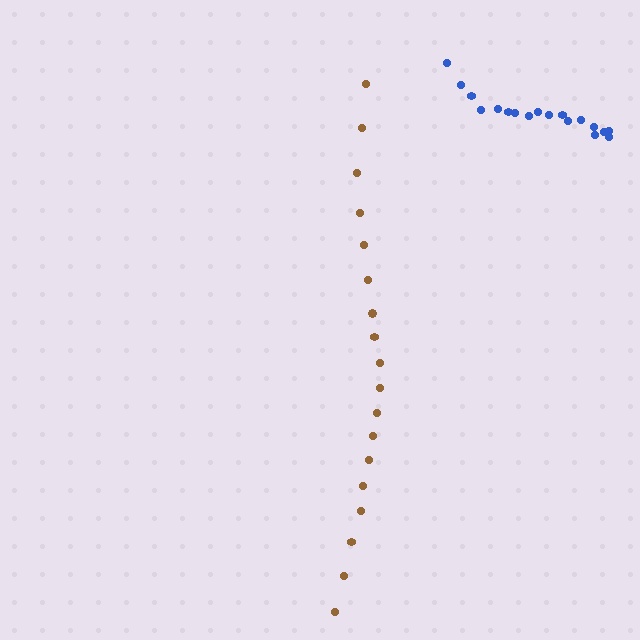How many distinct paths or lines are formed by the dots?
There are 2 distinct paths.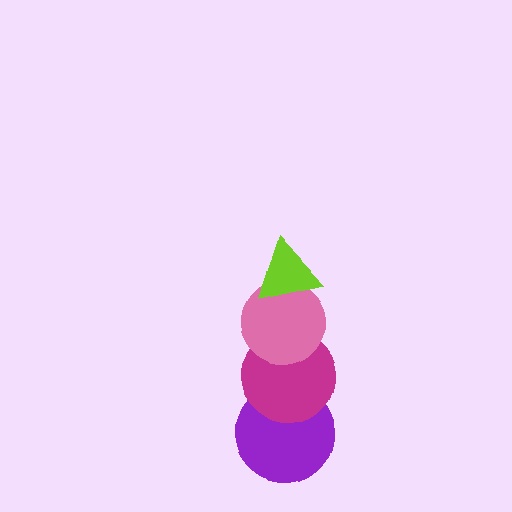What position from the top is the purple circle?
The purple circle is 4th from the top.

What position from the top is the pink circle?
The pink circle is 2nd from the top.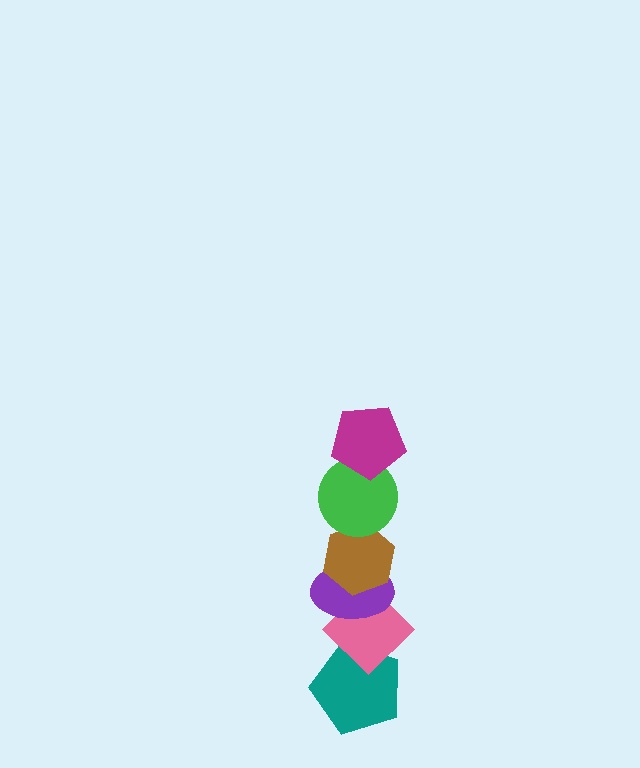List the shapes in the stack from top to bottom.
From top to bottom: the magenta pentagon, the green circle, the brown hexagon, the purple ellipse, the pink diamond, the teal pentagon.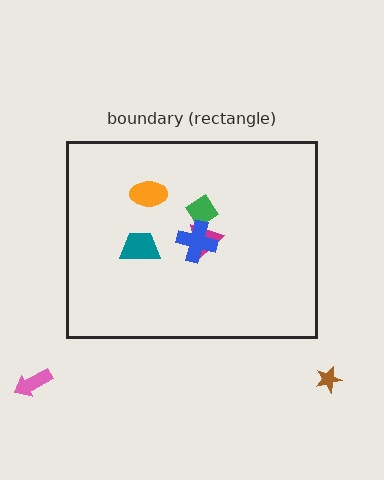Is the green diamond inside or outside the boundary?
Inside.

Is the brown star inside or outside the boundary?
Outside.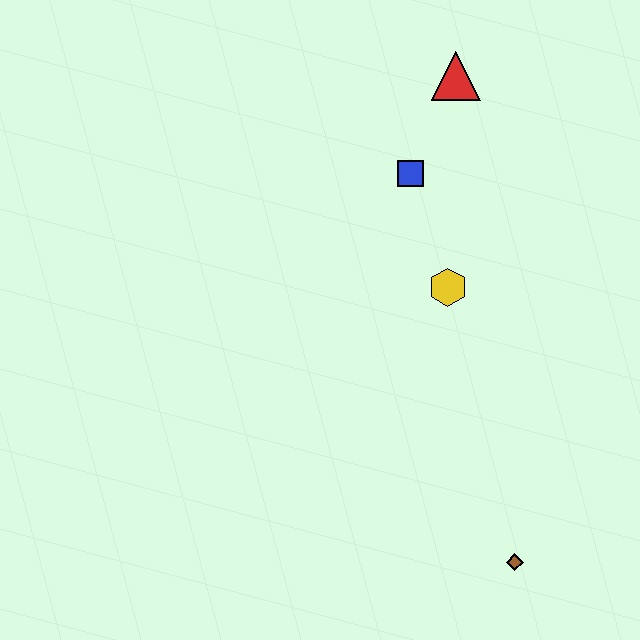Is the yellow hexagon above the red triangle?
No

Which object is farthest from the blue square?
The brown diamond is farthest from the blue square.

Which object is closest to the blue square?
The red triangle is closest to the blue square.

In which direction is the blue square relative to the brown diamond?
The blue square is above the brown diamond.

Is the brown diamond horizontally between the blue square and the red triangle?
No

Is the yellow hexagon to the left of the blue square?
No